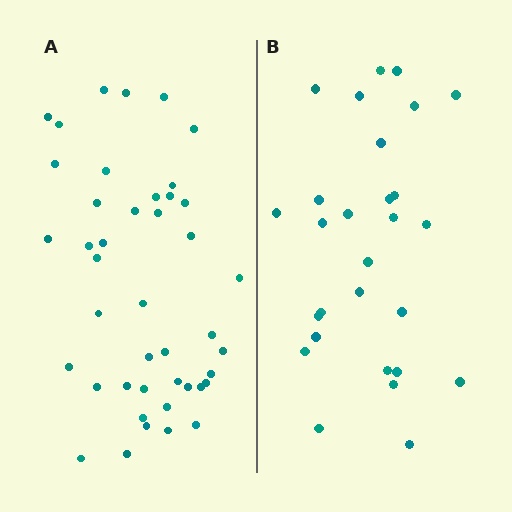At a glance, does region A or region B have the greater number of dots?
Region A (the left region) has more dots.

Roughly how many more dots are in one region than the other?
Region A has approximately 15 more dots than region B.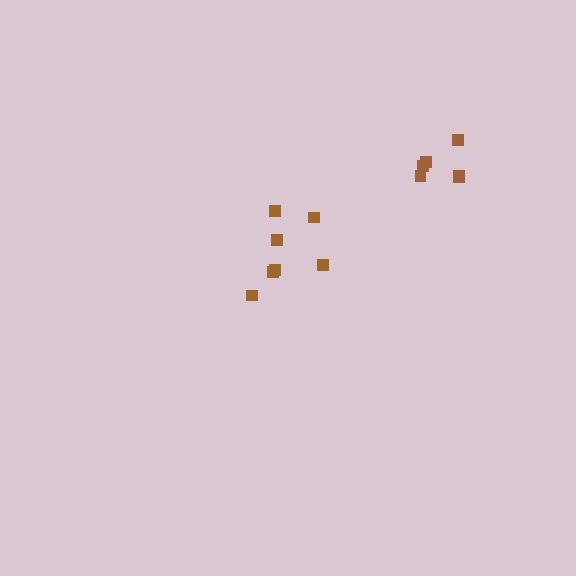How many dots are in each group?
Group 1: 7 dots, Group 2: 6 dots (13 total).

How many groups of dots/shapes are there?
There are 2 groups.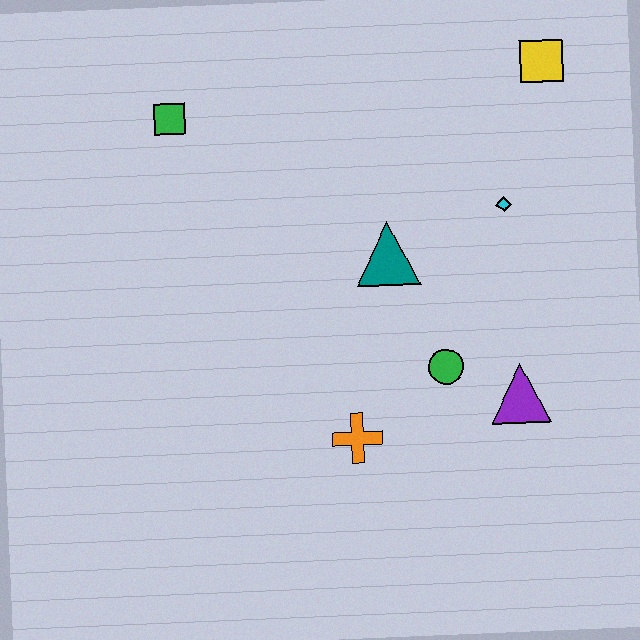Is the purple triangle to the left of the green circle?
No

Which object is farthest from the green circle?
The green square is farthest from the green circle.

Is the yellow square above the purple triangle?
Yes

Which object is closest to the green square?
The teal triangle is closest to the green square.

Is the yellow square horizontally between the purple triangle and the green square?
No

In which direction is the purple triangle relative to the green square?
The purple triangle is to the right of the green square.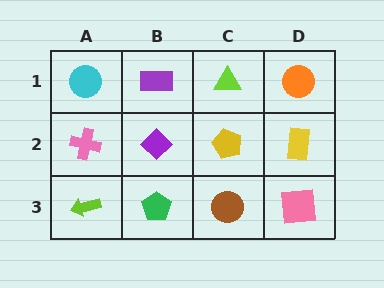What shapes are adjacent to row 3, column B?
A purple diamond (row 2, column B), a lime arrow (row 3, column A), a brown circle (row 3, column C).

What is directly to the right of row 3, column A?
A green pentagon.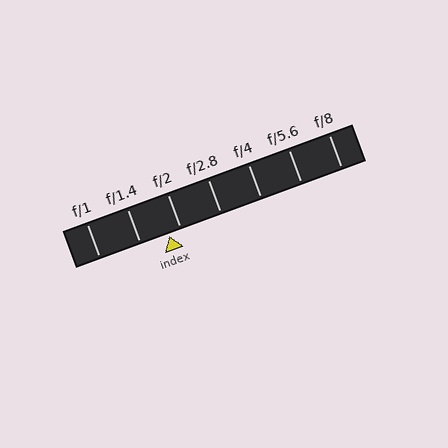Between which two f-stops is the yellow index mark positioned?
The index mark is between f/1.4 and f/2.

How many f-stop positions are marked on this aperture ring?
There are 7 f-stop positions marked.